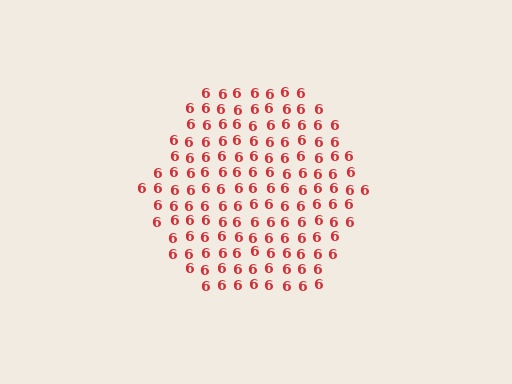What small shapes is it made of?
It is made of small digit 6's.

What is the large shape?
The large shape is a hexagon.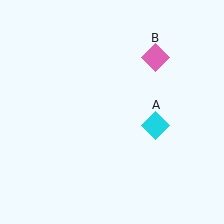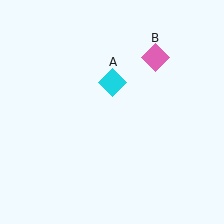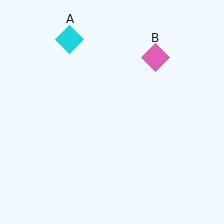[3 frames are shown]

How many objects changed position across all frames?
1 object changed position: cyan diamond (object A).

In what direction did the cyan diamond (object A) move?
The cyan diamond (object A) moved up and to the left.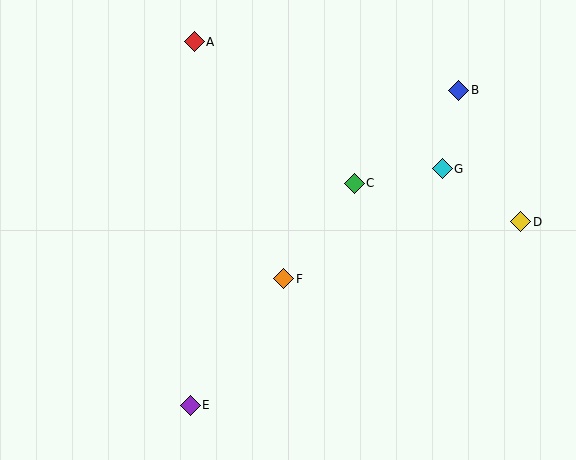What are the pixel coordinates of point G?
Point G is at (442, 169).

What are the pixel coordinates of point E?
Point E is at (190, 405).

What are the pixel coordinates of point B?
Point B is at (459, 90).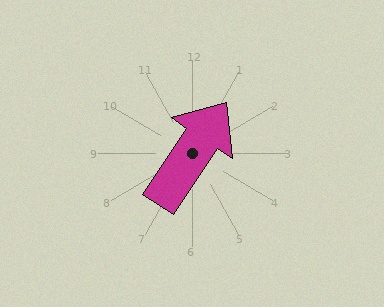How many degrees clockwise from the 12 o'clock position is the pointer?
Approximately 34 degrees.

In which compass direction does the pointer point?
Northeast.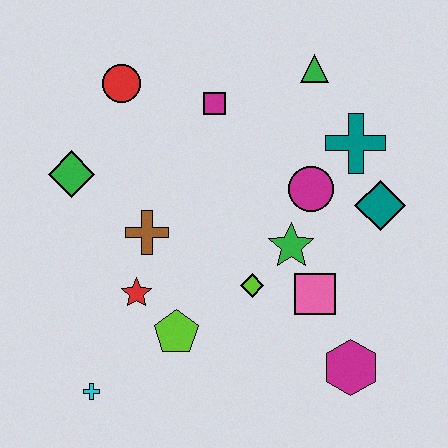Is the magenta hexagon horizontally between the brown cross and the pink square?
No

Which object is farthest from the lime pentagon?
The green triangle is farthest from the lime pentagon.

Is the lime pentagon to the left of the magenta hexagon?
Yes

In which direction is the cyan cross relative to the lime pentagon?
The cyan cross is to the left of the lime pentagon.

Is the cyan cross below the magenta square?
Yes